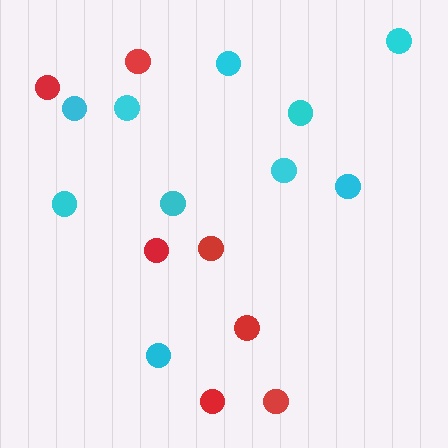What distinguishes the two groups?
There are 2 groups: one group of red circles (7) and one group of cyan circles (10).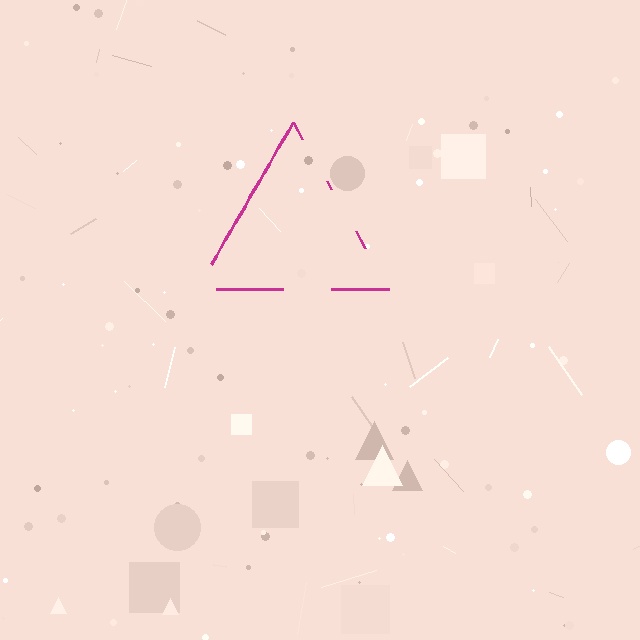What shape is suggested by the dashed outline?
The dashed outline suggests a triangle.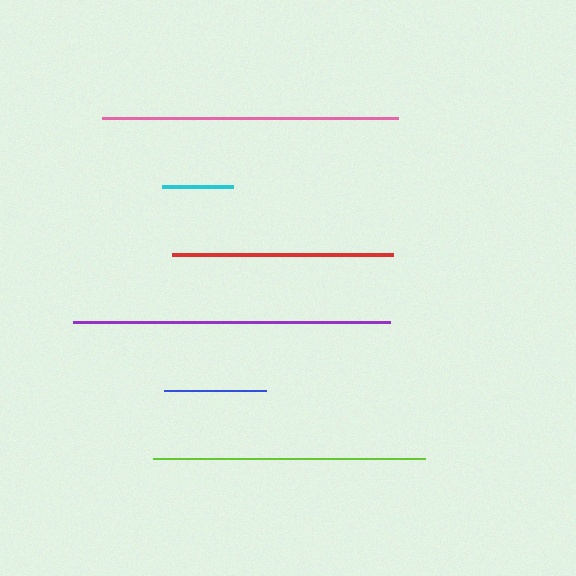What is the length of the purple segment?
The purple segment is approximately 318 pixels long.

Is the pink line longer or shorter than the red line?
The pink line is longer than the red line.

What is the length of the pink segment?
The pink segment is approximately 297 pixels long.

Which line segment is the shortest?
The cyan line is the shortest at approximately 71 pixels.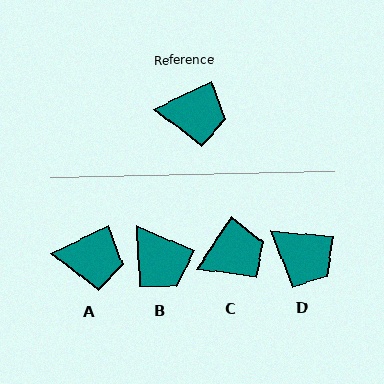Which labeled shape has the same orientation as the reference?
A.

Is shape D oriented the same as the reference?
No, it is off by about 30 degrees.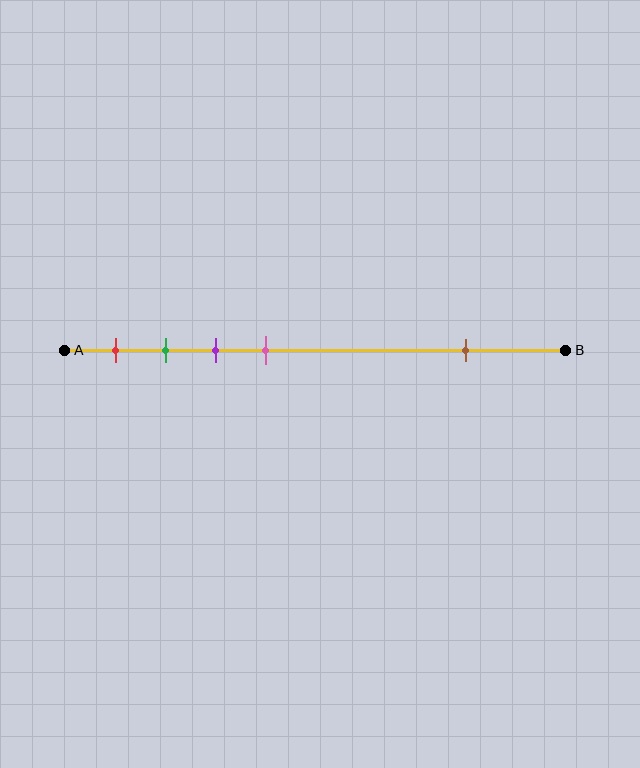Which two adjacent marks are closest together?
The green and purple marks are the closest adjacent pair.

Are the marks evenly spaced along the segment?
No, the marks are not evenly spaced.